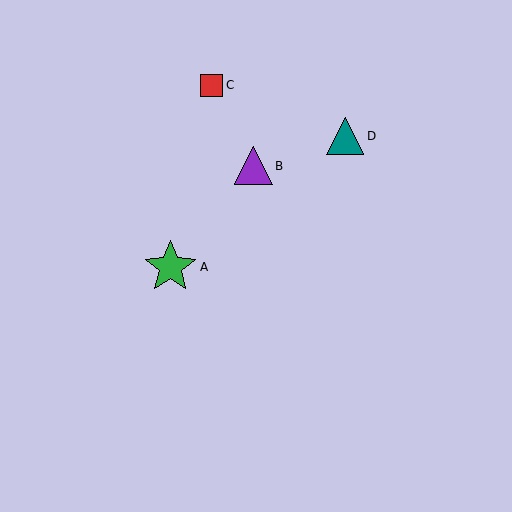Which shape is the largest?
The green star (labeled A) is the largest.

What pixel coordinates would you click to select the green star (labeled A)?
Click at (170, 267) to select the green star A.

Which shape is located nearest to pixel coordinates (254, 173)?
The purple triangle (labeled B) at (253, 166) is nearest to that location.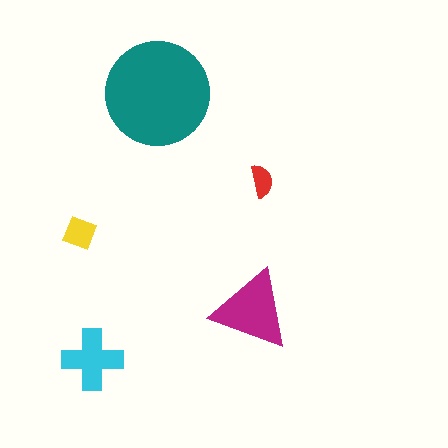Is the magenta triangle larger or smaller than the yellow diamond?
Larger.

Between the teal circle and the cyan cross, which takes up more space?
The teal circle.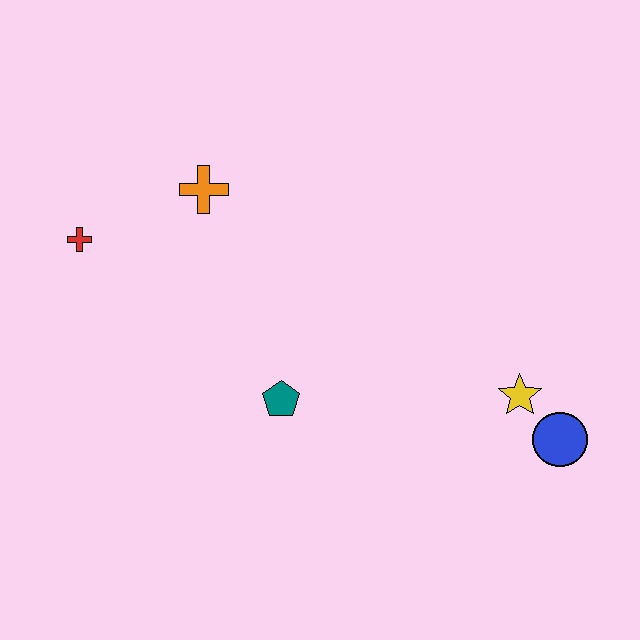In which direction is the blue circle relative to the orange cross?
The blue circle is to the right of the orange cross.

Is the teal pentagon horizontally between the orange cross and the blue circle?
Yes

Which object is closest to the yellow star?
The blue circle is closest to the yellow star.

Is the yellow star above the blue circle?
Yes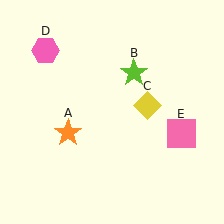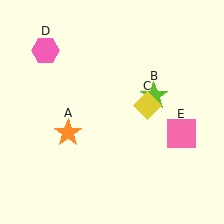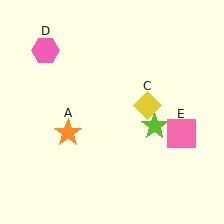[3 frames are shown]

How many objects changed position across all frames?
1 object changed position: lime star (object B).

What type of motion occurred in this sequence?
The lime star (object B) rotated clockwise around the center of the scene.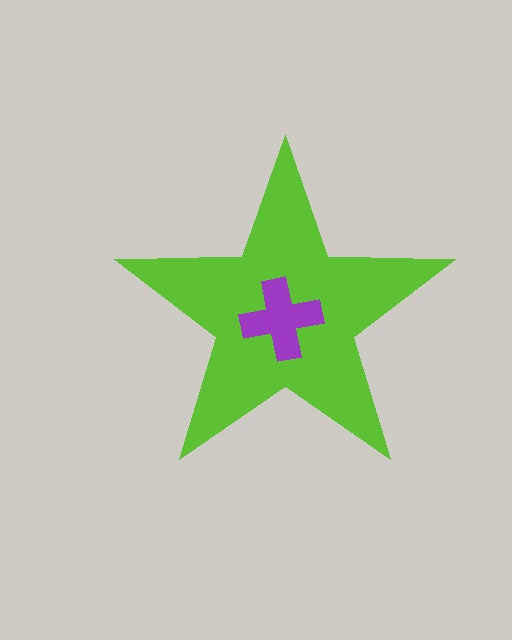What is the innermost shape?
The purple cross.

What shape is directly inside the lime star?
The purple cross.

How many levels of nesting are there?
2.